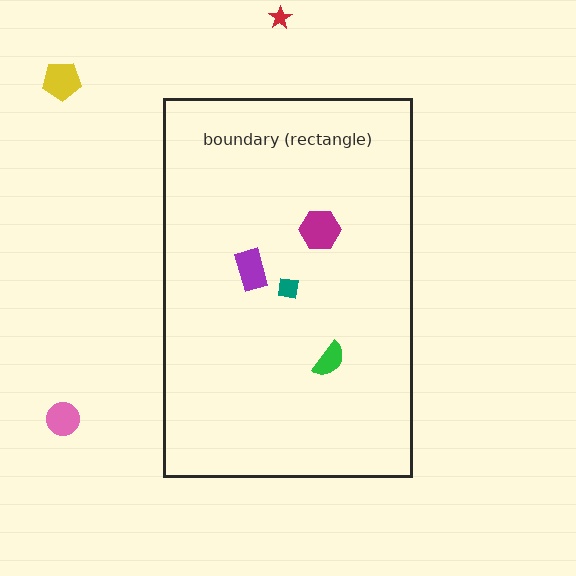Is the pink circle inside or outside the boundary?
Outside.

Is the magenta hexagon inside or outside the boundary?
Inside.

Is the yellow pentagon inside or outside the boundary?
Outside.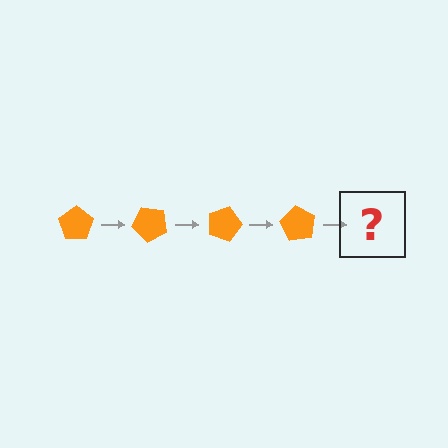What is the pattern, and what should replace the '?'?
The pattern is that the pentagon rotates 45 degrees each step. The '?' should be an orange pentagon rotated 180 degrees.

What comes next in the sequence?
The next element should be an orange pentagon rotated 180 degrees.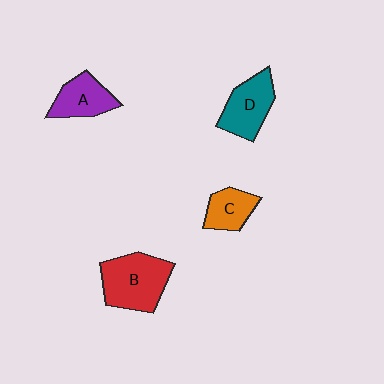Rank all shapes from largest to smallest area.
From largest to smallest: B (red), D (teal), A (purple), C (orange).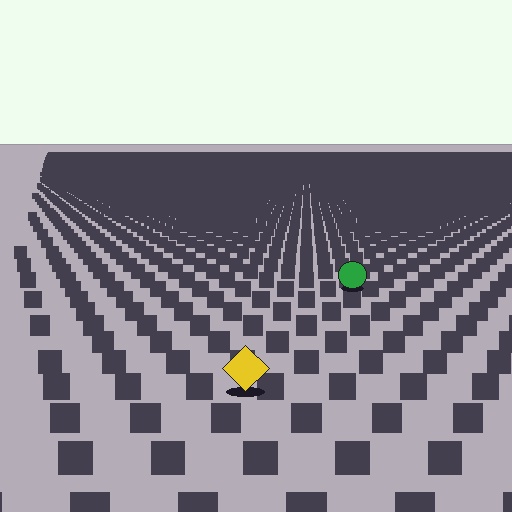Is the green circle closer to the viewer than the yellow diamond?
No. The yellow diamond is closer — you can tell from the texture gradient: the ground texture is coarser near it.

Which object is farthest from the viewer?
The green circle is farthest from the viewer. It appears smaller and the ground texture around it is denser.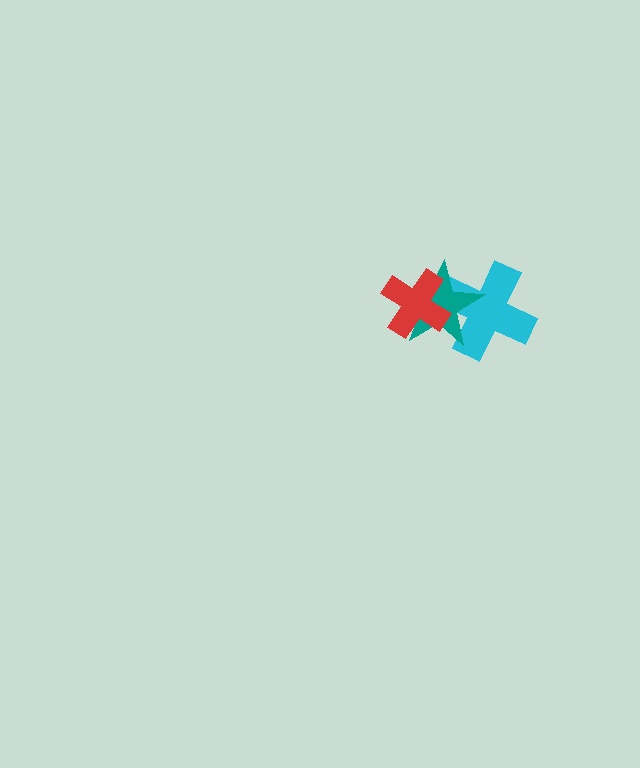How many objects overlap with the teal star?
2 objects overlap with the teal star.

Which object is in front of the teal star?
The red cross is in front of the teal star.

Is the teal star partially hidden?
Yes, it is partially covered by another shape.